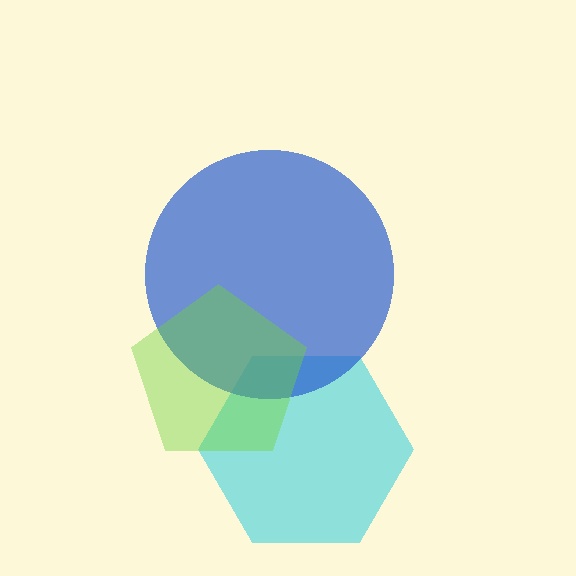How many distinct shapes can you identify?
There are 3 distinct shapes: a cyan hexagon, a blue circle, a lime pentagon.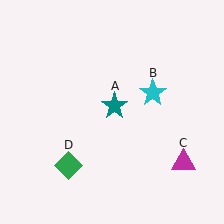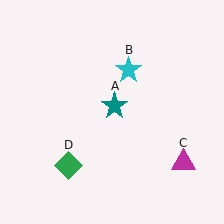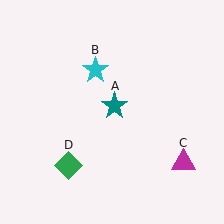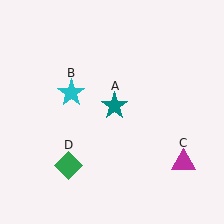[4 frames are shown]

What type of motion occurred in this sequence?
The cyan star (object B) rotated counterclockwise around the center of the scene.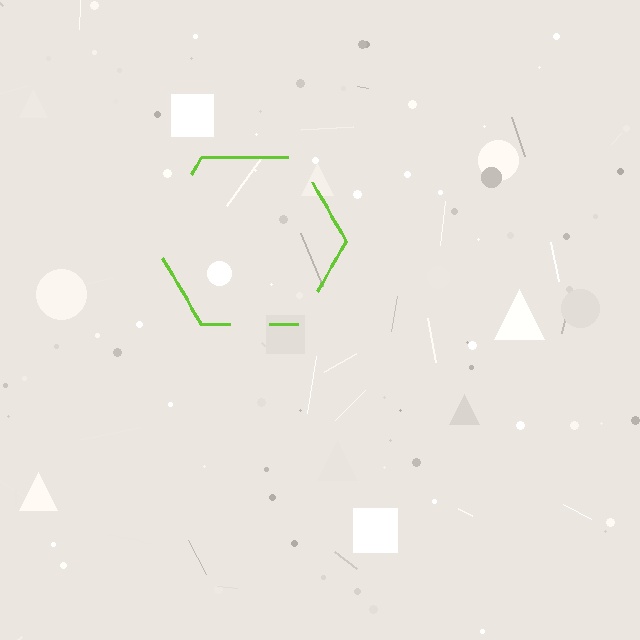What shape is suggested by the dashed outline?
The dashed outline suggests a hexagon.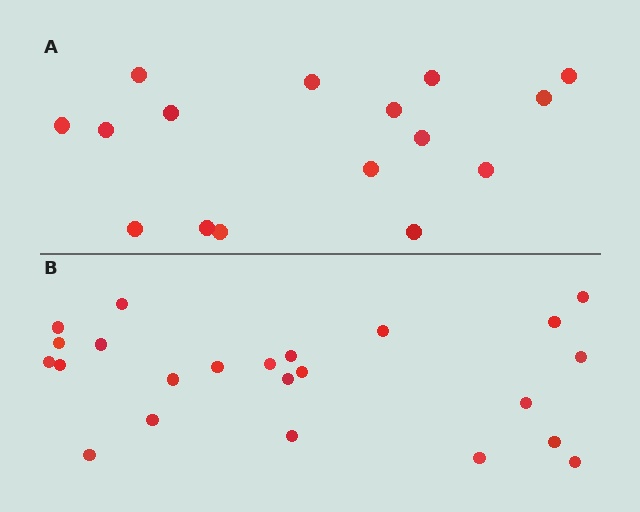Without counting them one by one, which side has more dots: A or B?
Region B (the bottom region) has more dots.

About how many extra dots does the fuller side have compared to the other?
Region B has roughly 8 or so more dots than region A.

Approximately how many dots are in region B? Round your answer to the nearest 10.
About 20 dots. (The exact count is 23, which rounds to 20.)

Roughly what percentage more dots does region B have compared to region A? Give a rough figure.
About 45% more.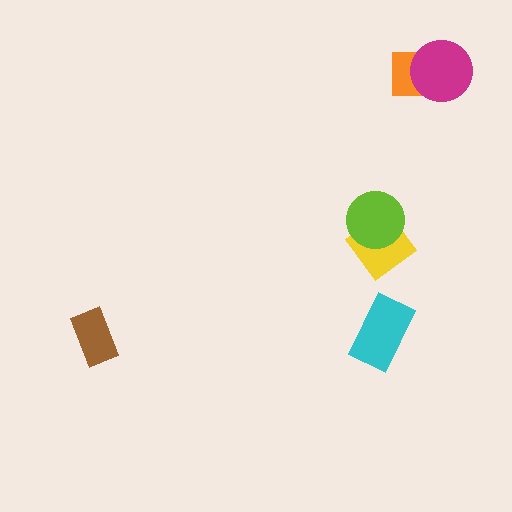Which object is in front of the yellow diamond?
The lime circle is in front of the yellow diamond.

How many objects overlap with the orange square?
1 object overlaps with the orange square.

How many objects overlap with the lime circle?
1 object overlaps with the lime circle.